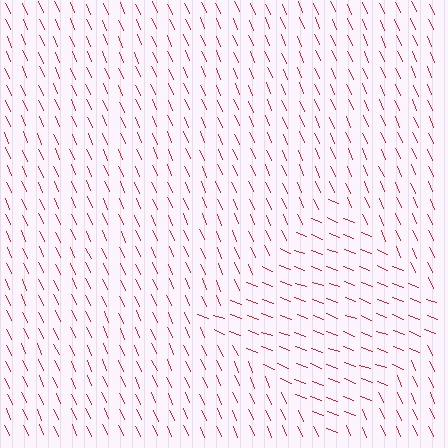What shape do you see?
I see a diamond.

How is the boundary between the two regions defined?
The boundary is defined purely by a change in line orientation (approximately 45 degrees difference). All lines are the same color and thickness.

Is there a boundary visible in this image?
Yes, there is a texture boundary formed by a change in line orientation.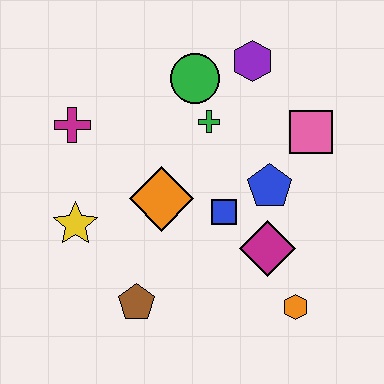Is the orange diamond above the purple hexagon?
No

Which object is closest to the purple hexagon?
The green circle is closest to the purple hexagon.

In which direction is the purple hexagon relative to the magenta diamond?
The purple hexagon is above the magenta diamond.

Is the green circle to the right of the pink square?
No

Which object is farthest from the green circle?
The orange hexagon is farthest from the green circle.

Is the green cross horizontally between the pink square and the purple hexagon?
No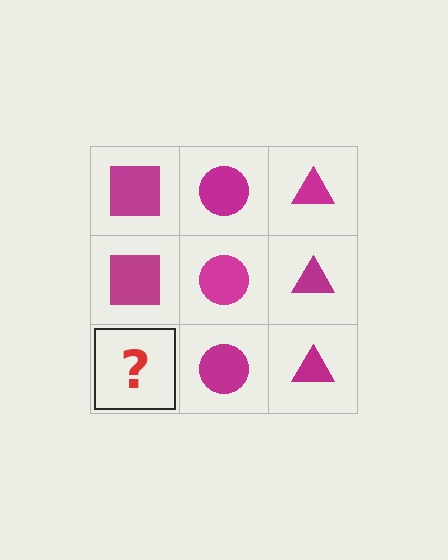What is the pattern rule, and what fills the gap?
The rule is that each column has a consistent shape. The gap should be filled with a magenta square.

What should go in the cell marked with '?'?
The missing cell should contain a magenta square.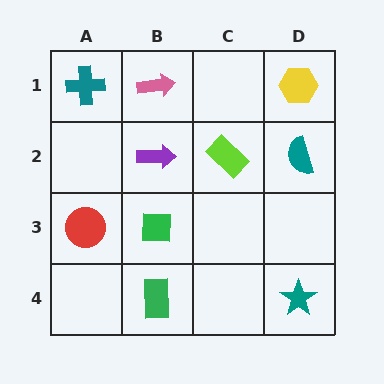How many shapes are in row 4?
2 shapes.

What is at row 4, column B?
A green rectangle.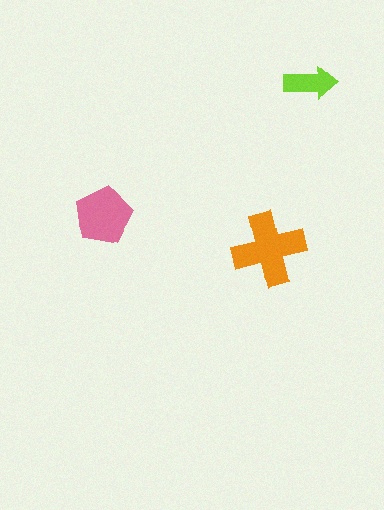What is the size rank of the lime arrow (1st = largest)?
3rd.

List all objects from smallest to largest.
The lime arrow, the pink pentagon, the orange cross.